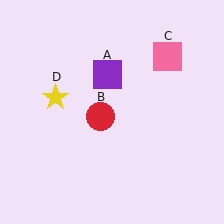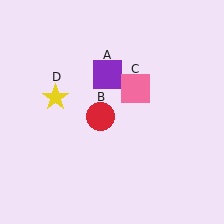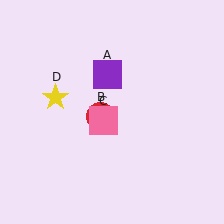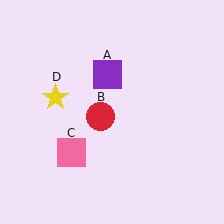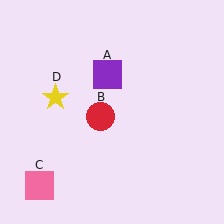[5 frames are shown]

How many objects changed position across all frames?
1 object changed position: pink square (object C).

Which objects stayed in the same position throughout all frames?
Purple square (object A) and red circle (object B) and yellow star (object D) remained stationary.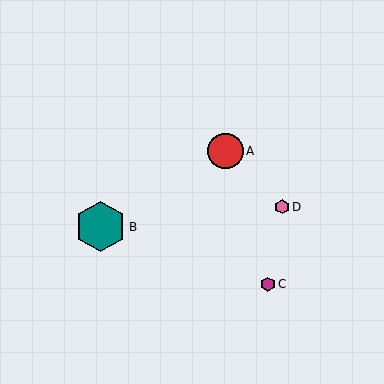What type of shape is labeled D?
Shape D is a pink hexagon.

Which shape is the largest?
The teal hexagon (labeled B) is the largest.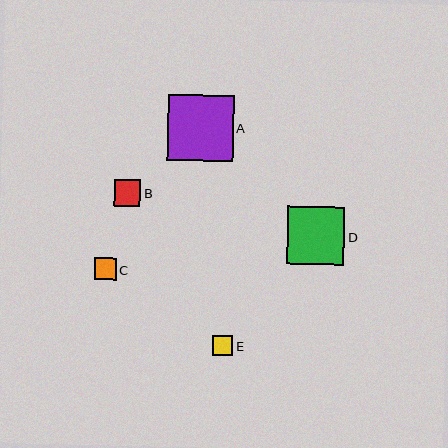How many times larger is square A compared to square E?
Square A is approximately 3.2 times the size of square E.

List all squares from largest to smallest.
From largest to smallest: A, D, B, C, E.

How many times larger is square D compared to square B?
Square D is approximately 2.2 times the size of square B.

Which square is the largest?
Square A is the largest with a size of approximately 66 pixels.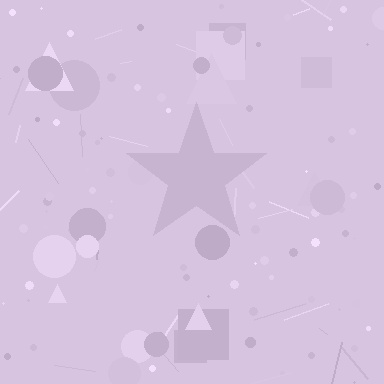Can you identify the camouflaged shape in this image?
The camouflaged shape is a star.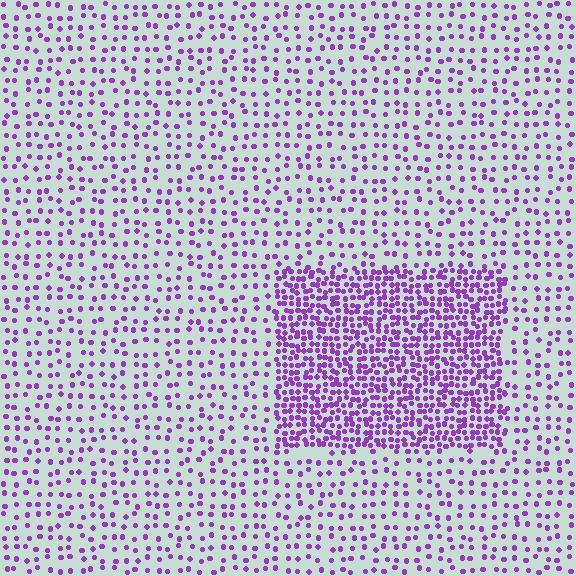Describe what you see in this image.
The image contains small purple elements arranged at two different densities. A rectangle-shaped region is visible where the elements are more densely packed than the surrounding area.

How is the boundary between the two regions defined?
The boundary is defined by a change in element density (approximately 2.6x ratio). All elements are the same color, size, and shape.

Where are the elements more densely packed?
The elements are more densely packed inside the rectangle boundary.